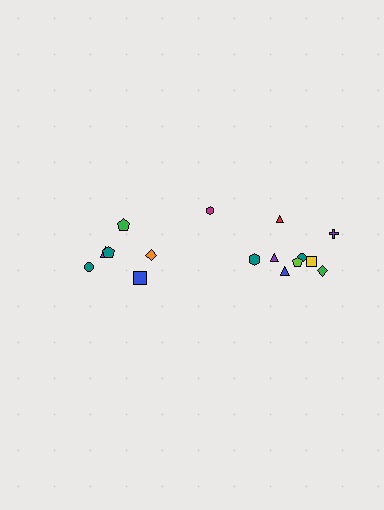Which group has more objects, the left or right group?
The right group.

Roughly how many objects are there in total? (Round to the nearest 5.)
Roughly 15 objects in total.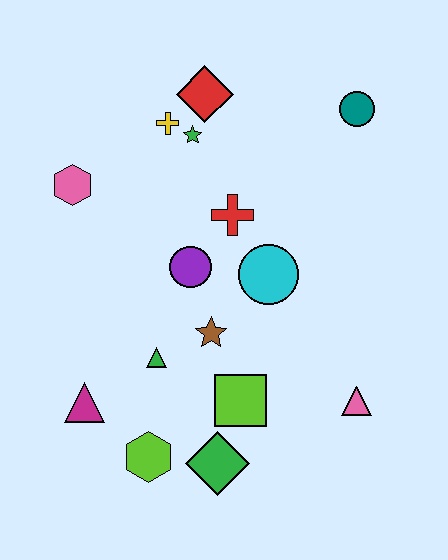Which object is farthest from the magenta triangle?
The teal circle is farthest from the magenta triangle.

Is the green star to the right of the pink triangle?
No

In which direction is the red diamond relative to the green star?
The red diamond is above the green star.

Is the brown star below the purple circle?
Yes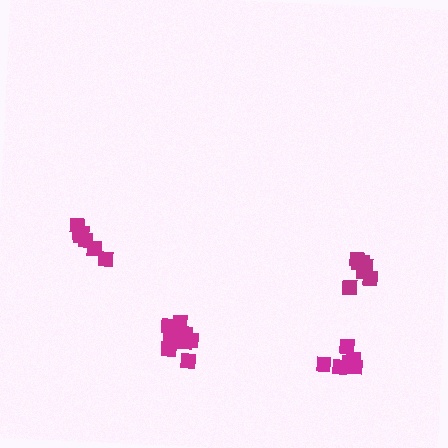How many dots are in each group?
Group 1: 7 dots, Group 2: 6 dots, Group 3: 12 dots, Group 4: 9 dots (34 total).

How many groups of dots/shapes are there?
There are 4 groups.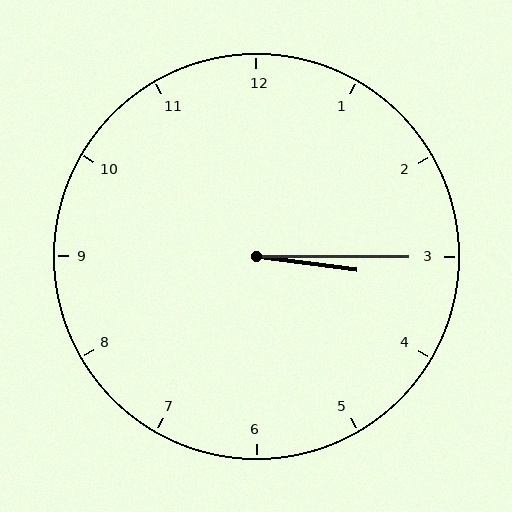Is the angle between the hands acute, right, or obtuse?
It is acute.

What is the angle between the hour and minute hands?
Approximately 8 degrees.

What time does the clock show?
3:15.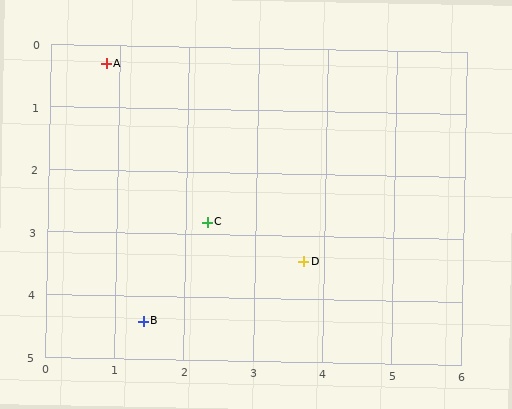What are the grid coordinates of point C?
Point C is at approximately (2.3, 2.8).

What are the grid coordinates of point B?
Point B is at approximately (1.4, 4.4).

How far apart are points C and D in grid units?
Points C and D are about 1.5 grid units apart.